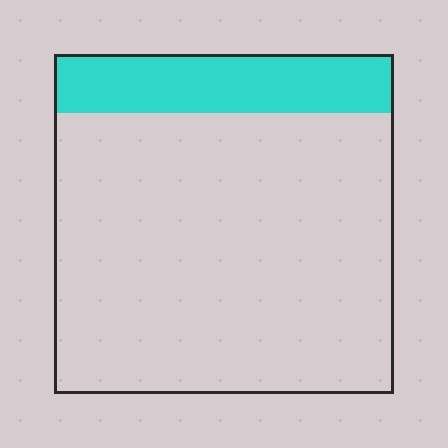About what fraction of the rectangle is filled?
About one sixth (1/6).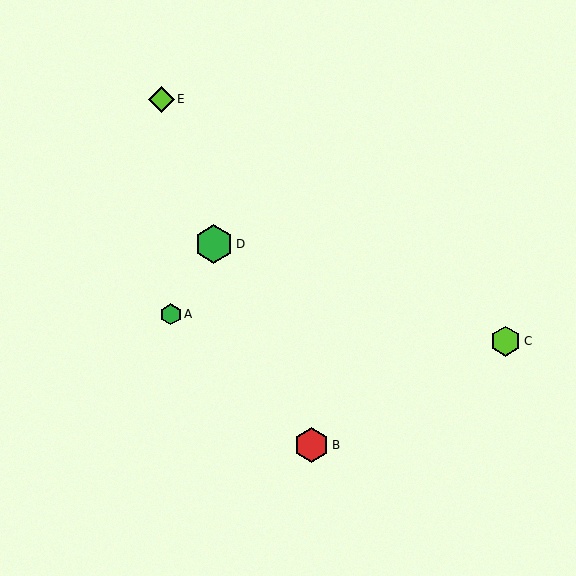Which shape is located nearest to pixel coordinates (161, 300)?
The green hexagon (labeled A) at (171, 314) is nearest to that location.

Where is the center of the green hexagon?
The center of the green hexagon is at (214, 244).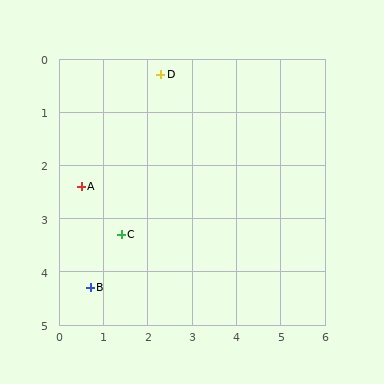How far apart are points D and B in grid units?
Points D and B are about 4.3 grid units apart.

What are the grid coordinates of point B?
Point B is at approximately (0.7, 4.3).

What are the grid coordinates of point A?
Point A is at approximately (0.5, 2.4).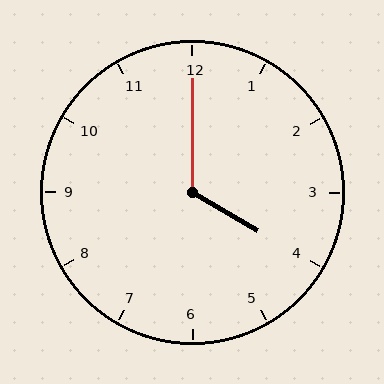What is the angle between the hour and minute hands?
Approximately 120 degrees.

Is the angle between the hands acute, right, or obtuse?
It is obtuse.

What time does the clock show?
4:00.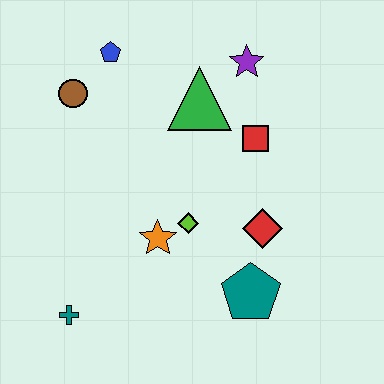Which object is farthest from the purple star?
The teal cross is farthest from the purple star.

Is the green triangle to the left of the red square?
Yes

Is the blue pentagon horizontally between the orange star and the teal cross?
Yes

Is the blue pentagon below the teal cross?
No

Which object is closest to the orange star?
The lime diamond is closest to the orange star.